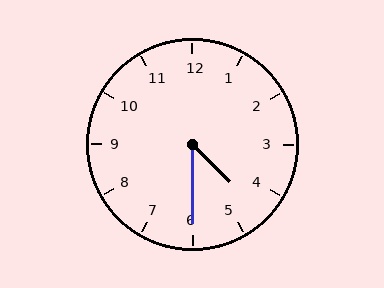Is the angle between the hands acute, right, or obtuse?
It is acute.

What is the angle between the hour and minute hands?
Approximately 45 degrees.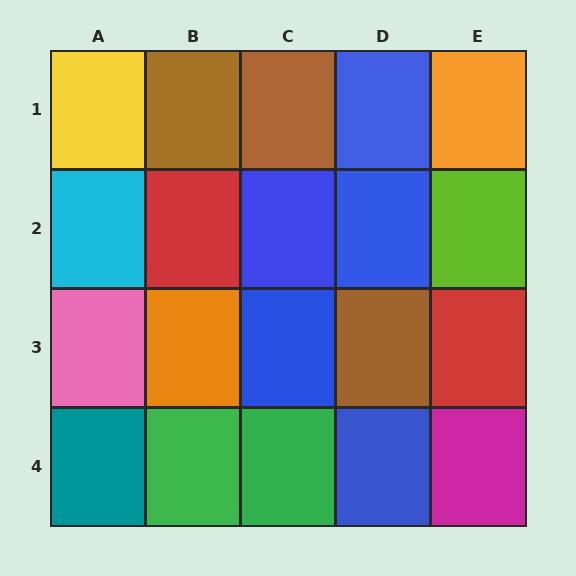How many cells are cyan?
1 cell is cyan.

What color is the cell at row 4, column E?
Magenta.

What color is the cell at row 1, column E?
Orange.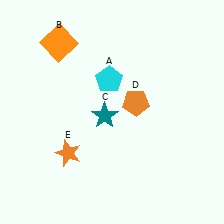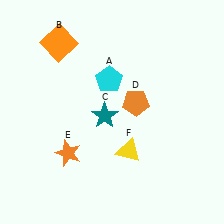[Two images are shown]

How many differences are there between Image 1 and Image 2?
There is 1 difference between the two images.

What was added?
A yellow triangle (F) was added in Image 2.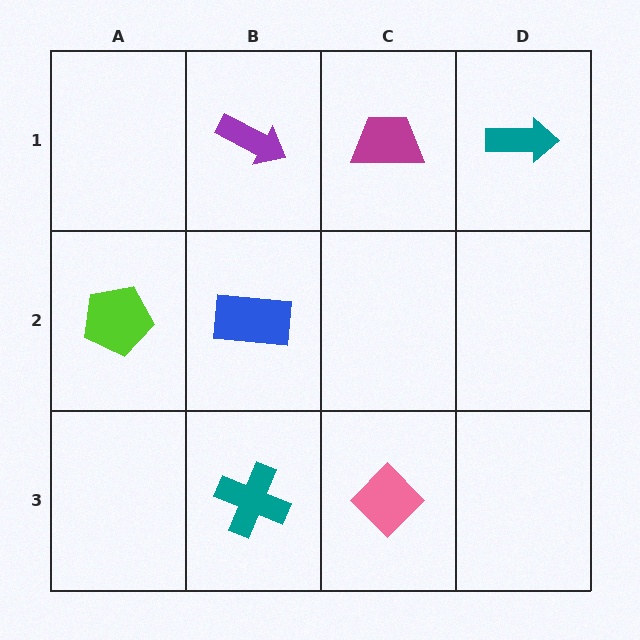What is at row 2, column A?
A lime pentagon.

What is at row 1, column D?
A teal arrow.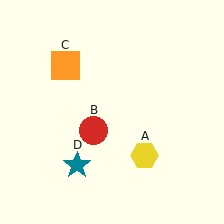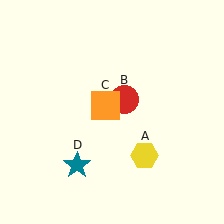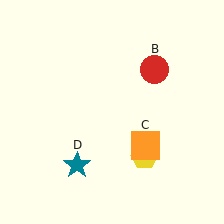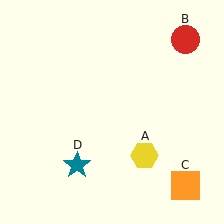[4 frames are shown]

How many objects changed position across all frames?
2 objects changed position: red circle (object B), orange square (object C).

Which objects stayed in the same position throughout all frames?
Yellow hexagon (object A) and teal star (object D) remained stationary.